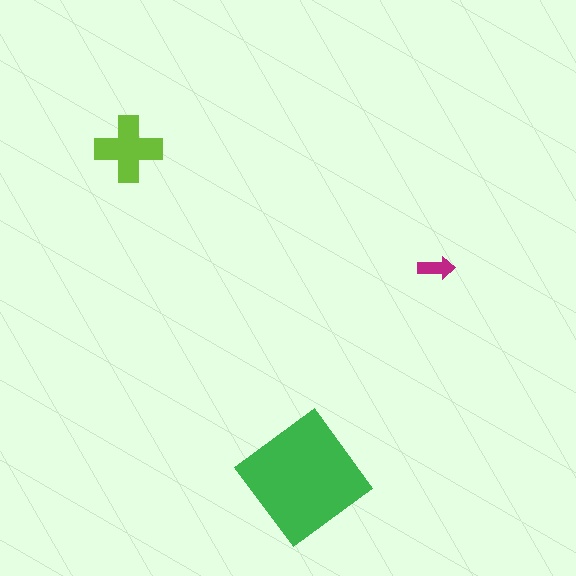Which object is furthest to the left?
The lime cross is leftmost.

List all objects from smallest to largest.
The magenta arrow, the lime cross, the green diamond.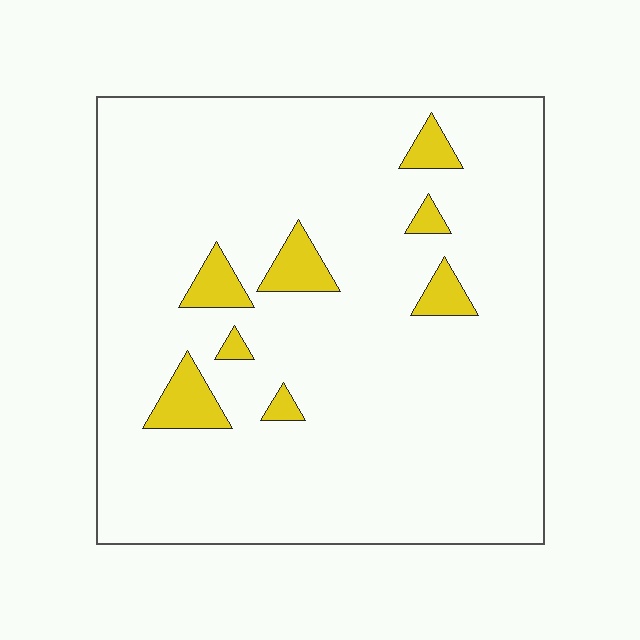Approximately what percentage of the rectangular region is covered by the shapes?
Approximately 10%.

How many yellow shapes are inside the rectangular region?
8.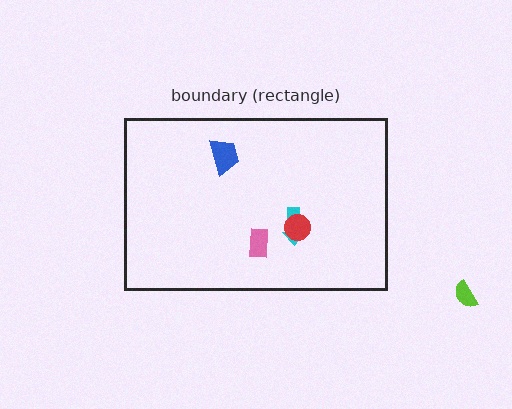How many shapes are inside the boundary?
4 inside, 1 outside.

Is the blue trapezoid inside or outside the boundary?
Inside.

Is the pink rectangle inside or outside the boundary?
Inside.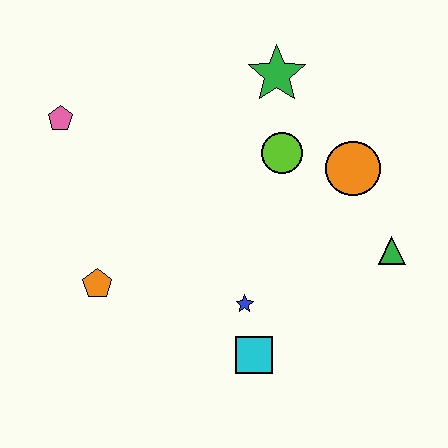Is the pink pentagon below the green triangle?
No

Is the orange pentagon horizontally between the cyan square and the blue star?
No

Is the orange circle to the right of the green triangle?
No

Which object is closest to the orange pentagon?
The blue star is closest to the orange pentagon.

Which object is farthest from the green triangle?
The pink pentagon is farthest from the green triangle.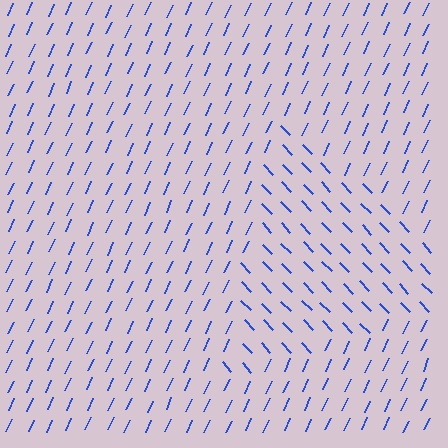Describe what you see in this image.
The image is filled with small blue line segments. A triangle region in the image has lines oriented differently from the surrounding lines, creating a visible texture boundary.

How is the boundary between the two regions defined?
The boundary is defined purely by a change in line orientation (approximately 68 degrees difference). All lines are the same color and thickness.